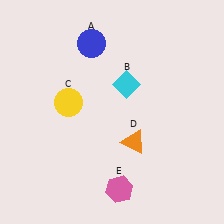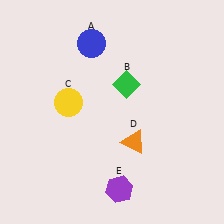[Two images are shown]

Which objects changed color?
B changed from cyan to green. E changed from pink to purple.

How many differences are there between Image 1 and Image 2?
There are 2 differences between the two images.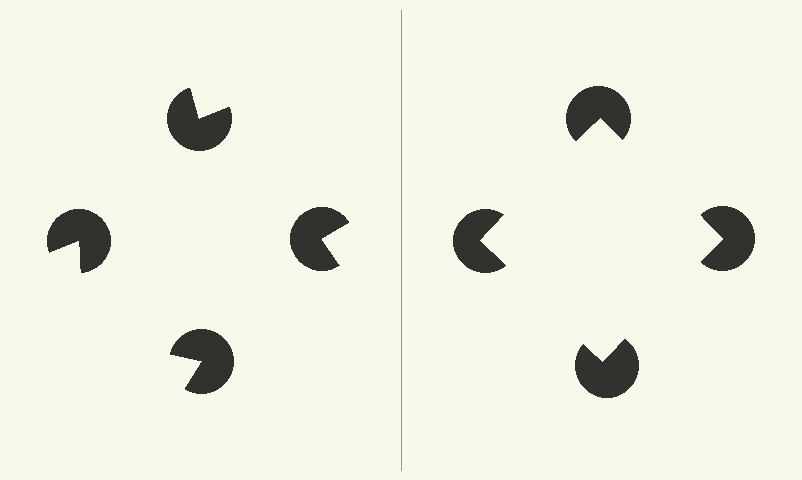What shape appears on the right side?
An illusory square.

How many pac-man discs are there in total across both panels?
8 — 4 on each side.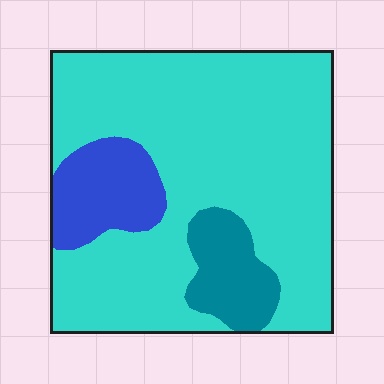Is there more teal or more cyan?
Cyan.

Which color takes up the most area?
Cyan, at roughly 75%.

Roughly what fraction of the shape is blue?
Blue covers roughly 10% of the shape.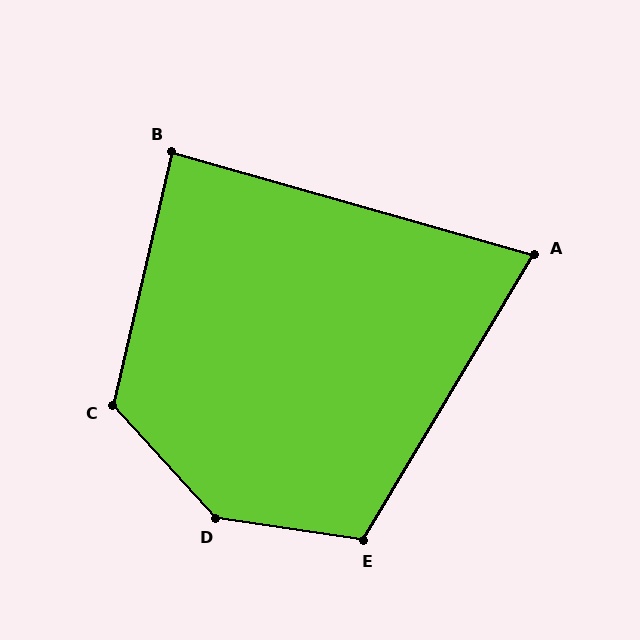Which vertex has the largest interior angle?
D, at approximately 141 degrees.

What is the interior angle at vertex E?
Approximately 113 degrees (obtuse).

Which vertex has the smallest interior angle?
A, at approximately 75 degrees.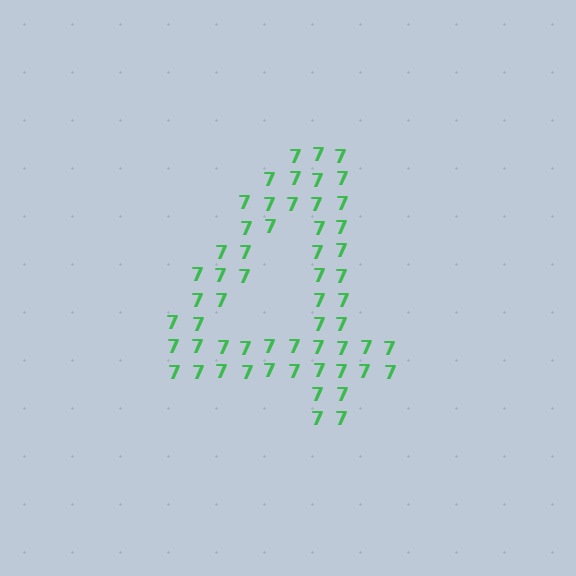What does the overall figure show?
The overall figure shows the digit 4.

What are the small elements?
The small elements are digit 7's.